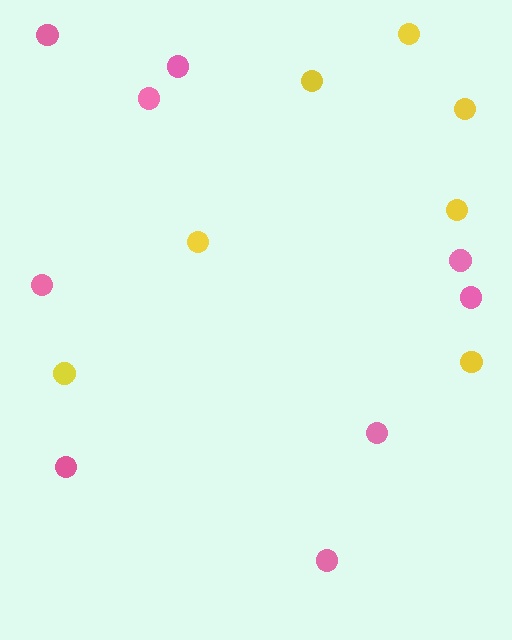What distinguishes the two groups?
There are 2 groups: one group of yellow circles (7) and one group of pink circles (9).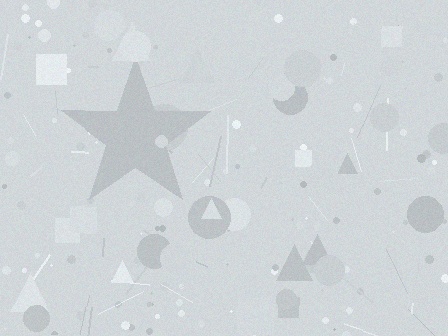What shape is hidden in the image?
A star is hidden in the image.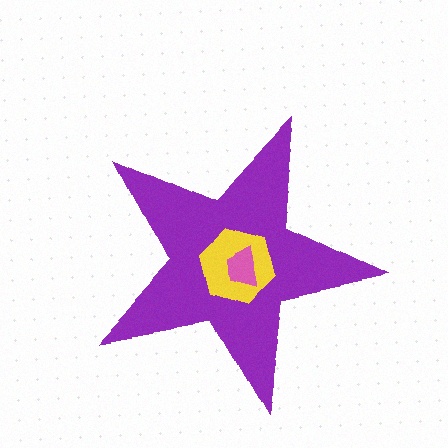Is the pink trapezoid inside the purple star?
Yes.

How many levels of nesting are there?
3.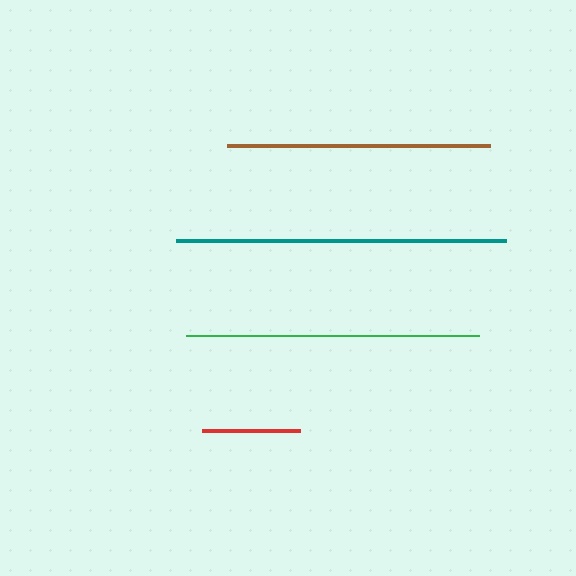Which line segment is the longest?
The teal line is the longest at approximately 331 pixels.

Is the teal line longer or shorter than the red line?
The teal line is longer than the red line.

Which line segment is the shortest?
The red line is the shortest at approximately 98 pixels.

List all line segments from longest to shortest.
From longest to shortest: teal, green, brown, red.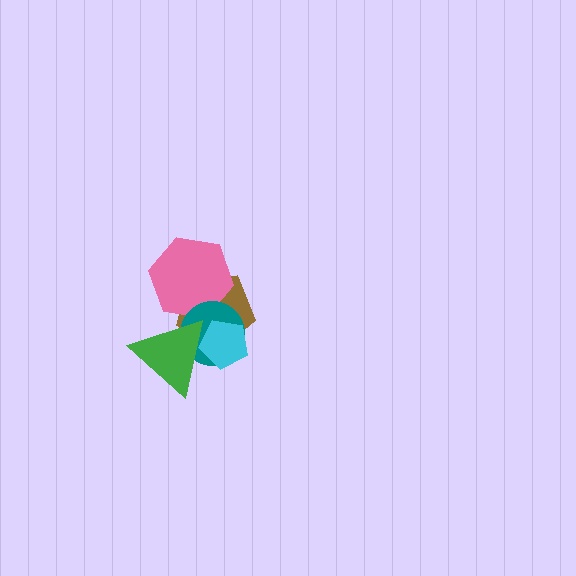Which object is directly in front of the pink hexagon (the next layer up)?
The teal circle is directly in front of the pink hexagon.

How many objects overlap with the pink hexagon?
3 objects overlap with the pink hexagon.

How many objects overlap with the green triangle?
4 objects overlap with the green triangle.